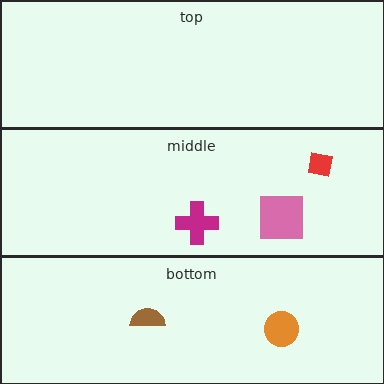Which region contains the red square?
The middle region.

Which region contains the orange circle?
The bottom region.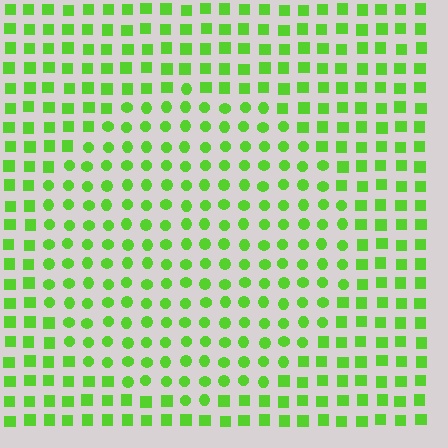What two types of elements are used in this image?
The image uses circles inside the circle region and squares outside it.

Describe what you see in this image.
The image is filled with small lime elements arranged in a uniform grid. A circle-shaped region contains circles, while the surrounding area contains squares. The boundary is defined purely by the change in element shape.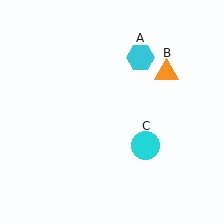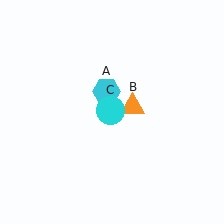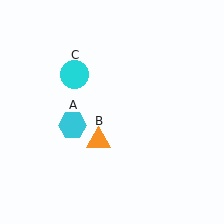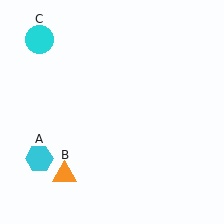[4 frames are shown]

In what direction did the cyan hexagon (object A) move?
The cyan hexagon (object A) moved down and to the left.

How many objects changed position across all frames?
3 objects changed position: cyan hexagon (object A), orange triangle (object B), cyan circle (object C).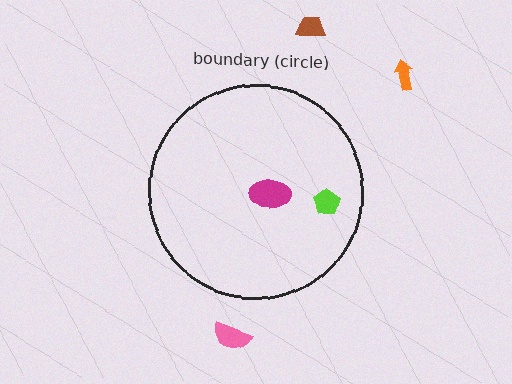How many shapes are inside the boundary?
2 inside, 3 outside.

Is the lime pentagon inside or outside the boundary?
Inside.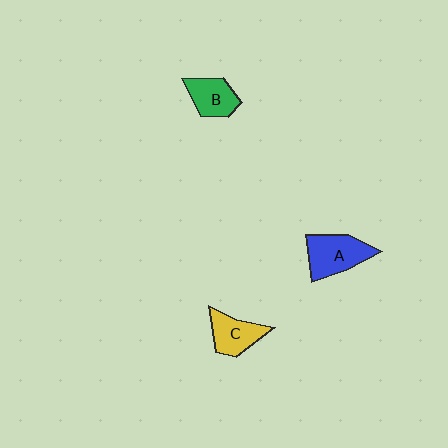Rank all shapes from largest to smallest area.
From largest to smallest: A (blue), C (yellow), B (green).